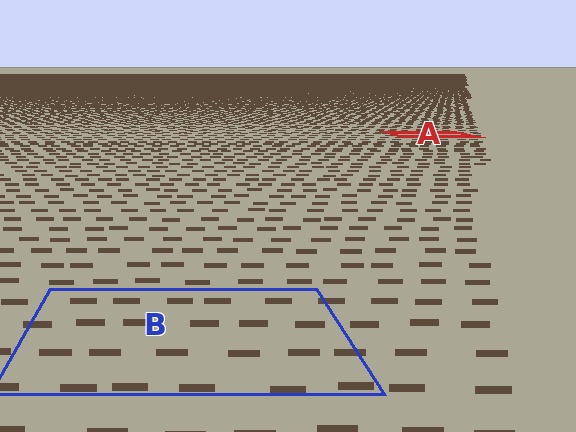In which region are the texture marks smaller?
The texture marks are smaller in region A, because it is farther away.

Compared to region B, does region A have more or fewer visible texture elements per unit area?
Region A has more texture elements per unit area — they are packed more densely because it is farther away.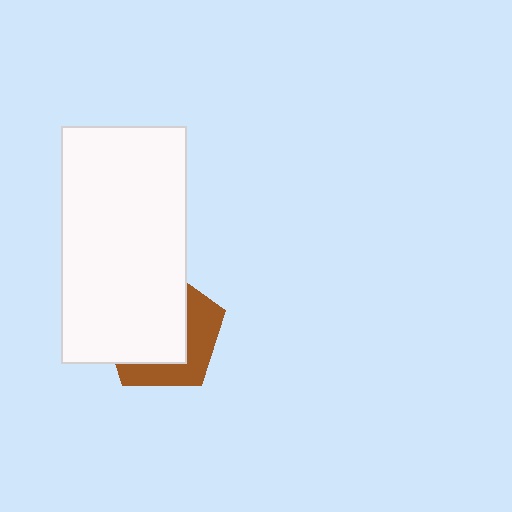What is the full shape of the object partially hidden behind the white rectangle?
The partially hidden object is a brown pentagon.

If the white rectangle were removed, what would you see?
You would see the complete brown pentagon.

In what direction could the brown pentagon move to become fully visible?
The brown pentagon could move toward the lower-right. That would shift it out from behind the white rectangle entirely.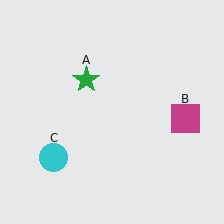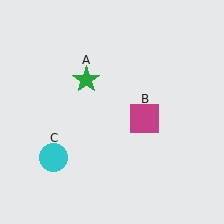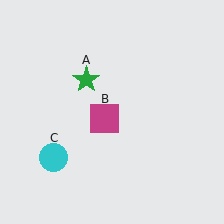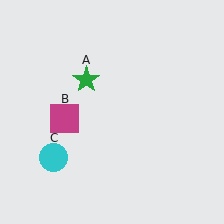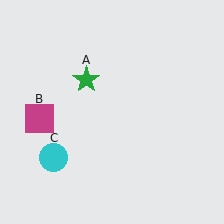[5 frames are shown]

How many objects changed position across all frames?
1 object changed position: magenta square (object B).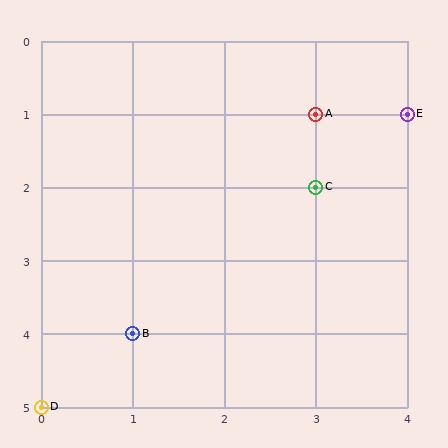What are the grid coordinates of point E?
Point E is at grid coordinates (4, 1).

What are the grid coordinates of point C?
Point C is at grid coordinates (3, 2).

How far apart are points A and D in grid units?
Points A and D are 3 columns and 4 rows apart (about 5.0 grid units diagonally).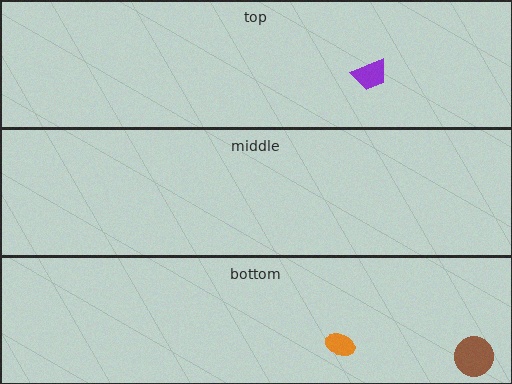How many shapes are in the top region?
1.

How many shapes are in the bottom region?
2.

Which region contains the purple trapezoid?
The top region.